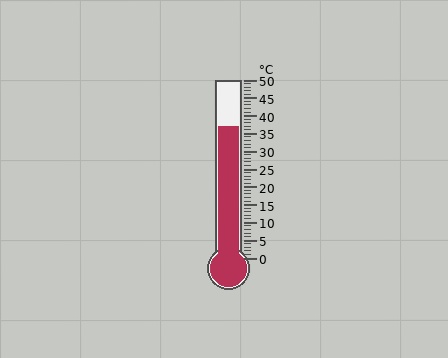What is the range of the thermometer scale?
The thermometer scale ranges from 0°C to 50°C.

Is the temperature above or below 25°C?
The temperature is above 25°C.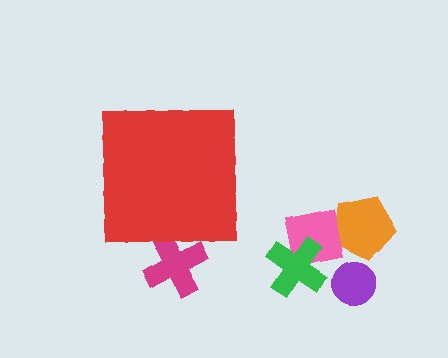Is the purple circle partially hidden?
No, the purple circle is fully visible.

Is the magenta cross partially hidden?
Yes, the magenta cross is partially hidden behind the red square.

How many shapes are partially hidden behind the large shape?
1 shape is partially hidden.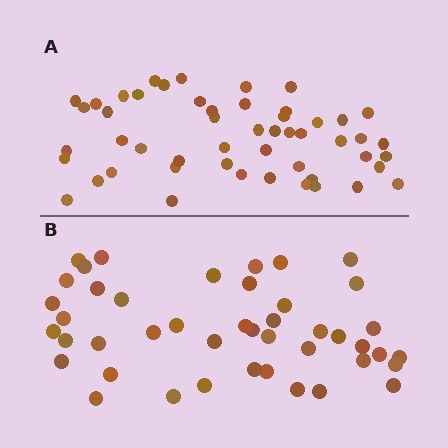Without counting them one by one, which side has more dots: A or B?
Region A (the top region) has more dots.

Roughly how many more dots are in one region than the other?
Region A has roughly 8 or so more dots than region B.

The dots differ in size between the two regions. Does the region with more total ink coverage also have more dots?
No. Region B has more total ink coverage because its dots are larger, but region A actually contains more individual dots. Total area can be misleading — the number of items is what matters here.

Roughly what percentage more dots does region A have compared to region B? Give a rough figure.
About 15% more.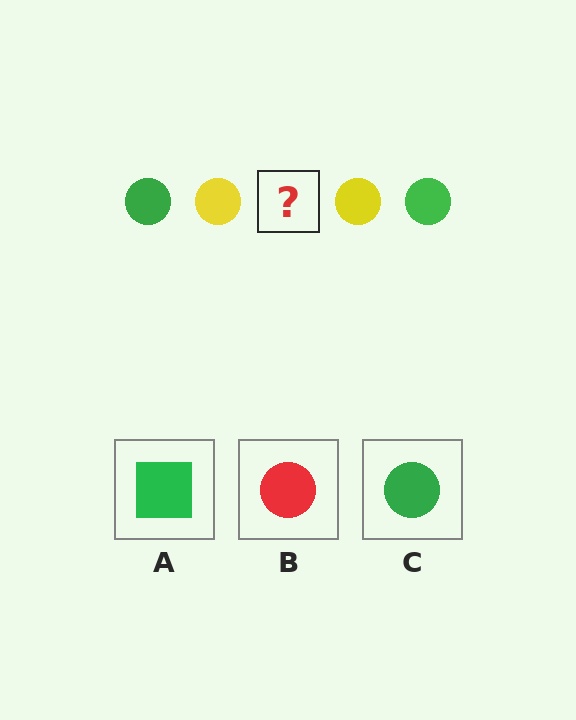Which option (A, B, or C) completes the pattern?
C.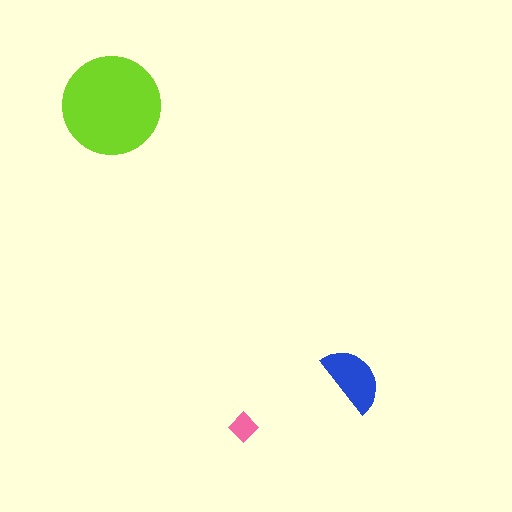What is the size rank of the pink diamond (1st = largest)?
3rd.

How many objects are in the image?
There are 3 objects in the image.